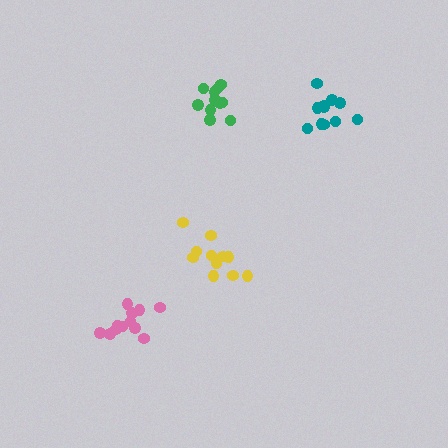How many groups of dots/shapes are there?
There are 4 groups.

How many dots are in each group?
Group 1: 11 dots, Group 2: 11 dots, Group 3: 12 dots, Group 4: 11 dots (45 total).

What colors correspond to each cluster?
The clusters are colored: yellow, green, pink, teal.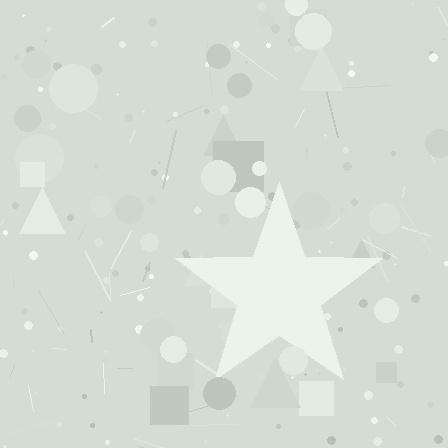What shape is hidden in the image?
A star is hidden in the image.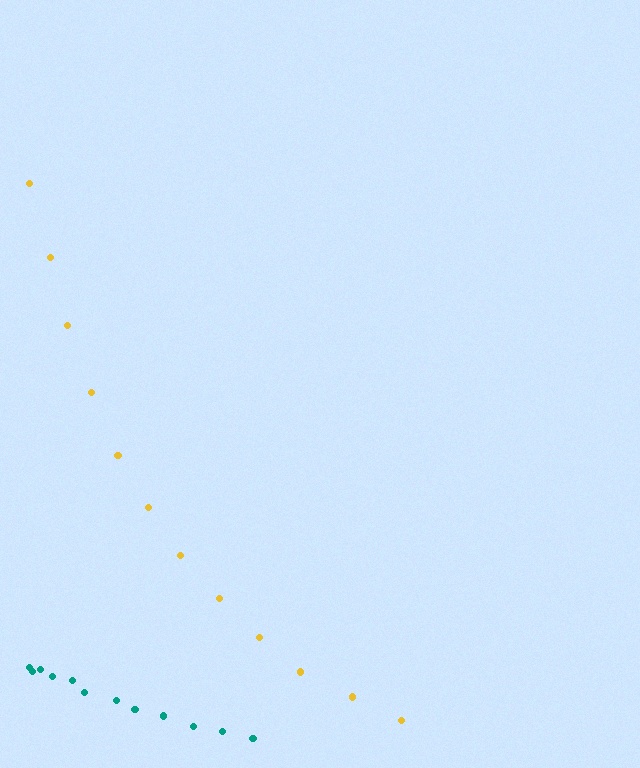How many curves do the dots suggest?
There are 2 distinct paths.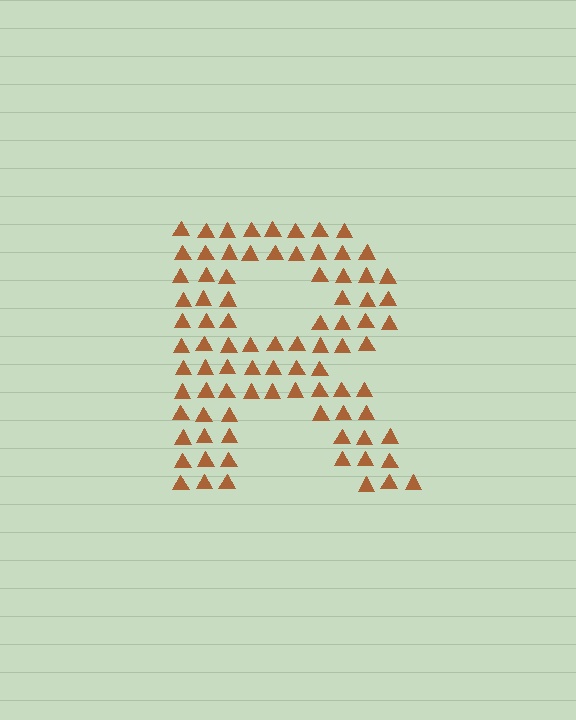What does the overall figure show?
The overall figure shows the letter R.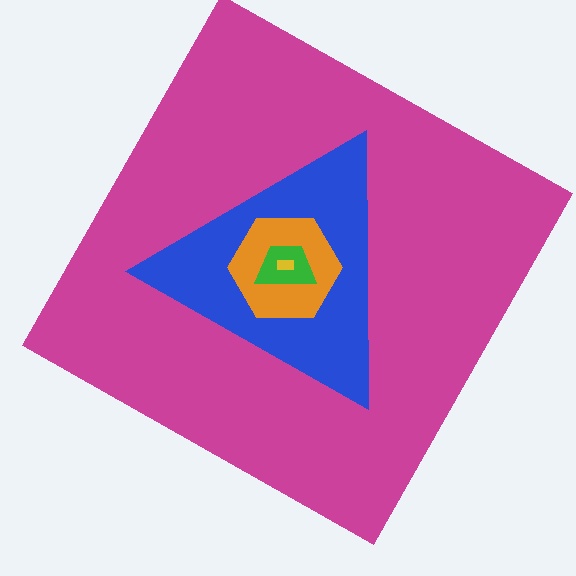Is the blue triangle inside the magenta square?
Yes.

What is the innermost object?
The yellow rectangle.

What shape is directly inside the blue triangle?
The orange hexagon.